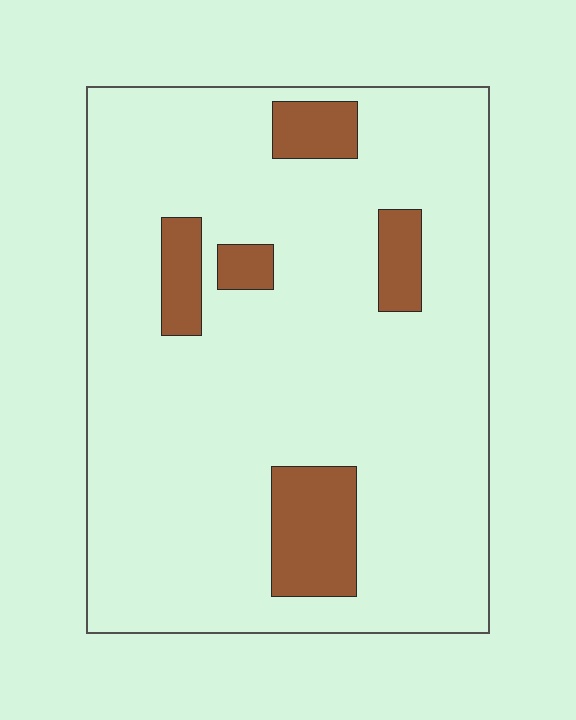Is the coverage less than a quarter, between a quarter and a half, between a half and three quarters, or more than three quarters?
Less than a quarter.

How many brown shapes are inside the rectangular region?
5.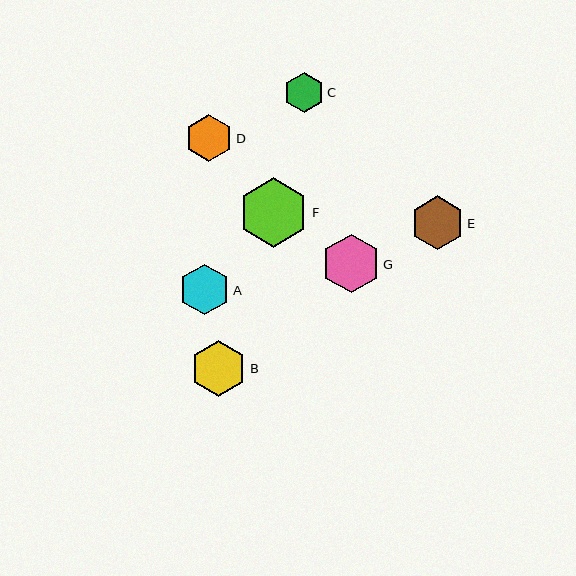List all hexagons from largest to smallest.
From largest to smallest: F, G, B, E, A, D, C.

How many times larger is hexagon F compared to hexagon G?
Hexagon F is approximately 1.2 times the size of hexagon G.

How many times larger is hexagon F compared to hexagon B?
Hexagon F is approximately 1.2 times the size of hexagon B.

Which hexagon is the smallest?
Hexagon C is the smallest with a size of approximately 40 pixels.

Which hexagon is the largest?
Hexagon F is the largest with a size of approximately 70 pixels.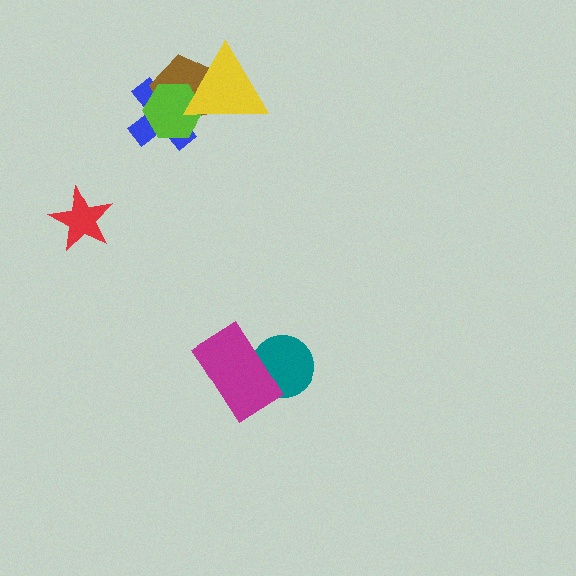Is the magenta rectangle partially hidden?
No, no other shape covers it.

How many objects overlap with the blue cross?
3 objects overlap with the blue cross.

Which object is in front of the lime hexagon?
The yellow triangle is in front of the lime hexagon.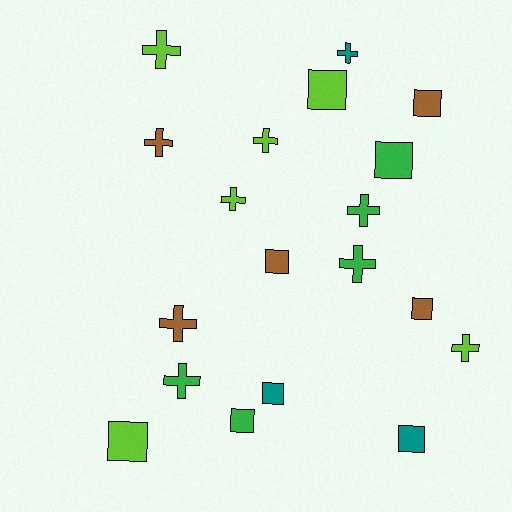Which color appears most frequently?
Lime, with 6 objects.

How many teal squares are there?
There are 2 teal squares.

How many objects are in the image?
There are 19 objects.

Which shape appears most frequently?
Cross, with 10 objects.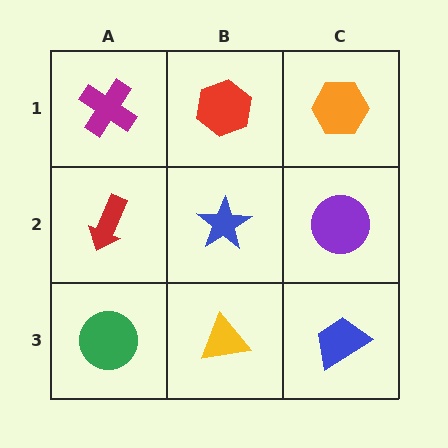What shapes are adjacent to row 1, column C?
A purple circle (row 2, column C), a red hexagon (row 1, column B).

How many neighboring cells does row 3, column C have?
2.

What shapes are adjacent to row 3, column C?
A purple circle (row 2, column C), a yellow triangle (row 3, column B).